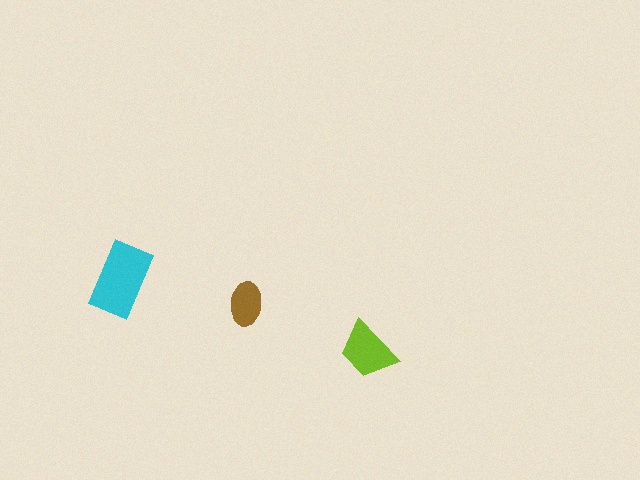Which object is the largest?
The cyan rectangle.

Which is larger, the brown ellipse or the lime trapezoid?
The lime trapezoid.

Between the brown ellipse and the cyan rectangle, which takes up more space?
The cyan rectangle.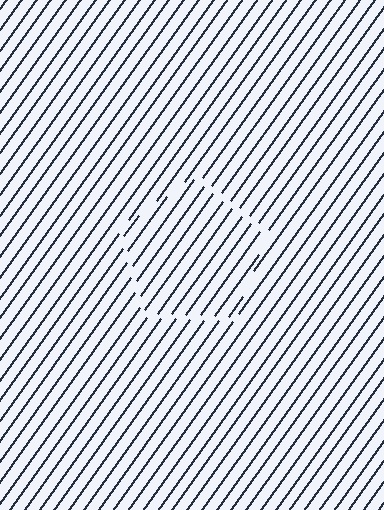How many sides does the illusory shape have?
5 sides — the line-ends trace a pentagon.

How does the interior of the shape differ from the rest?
The interior of the shape contains the same grating, shifted by half a period — the contour is defined by the phase discontinuity where line-ends from the inner and outer gratings abut.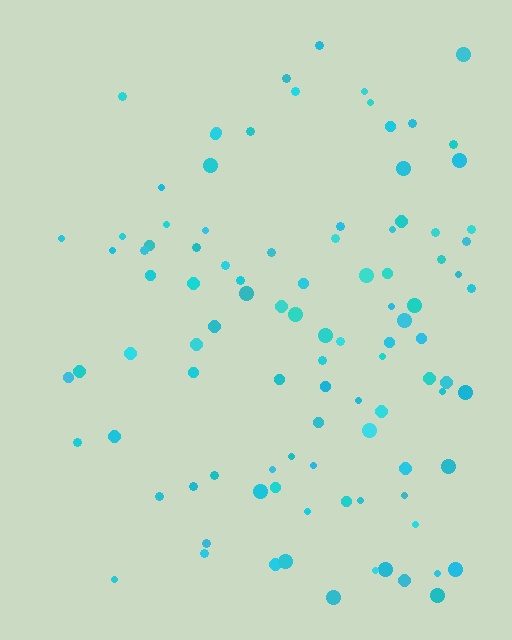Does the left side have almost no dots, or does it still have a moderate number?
Still a moderate number, just noticeably fewer than the right.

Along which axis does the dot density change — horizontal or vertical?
Horizontal.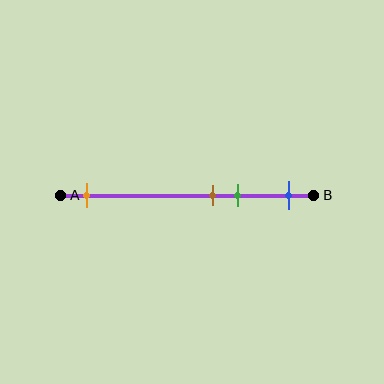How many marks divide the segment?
There are 4 marks dividing the segment.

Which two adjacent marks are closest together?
The brown and green marks are the closest adjacent pair.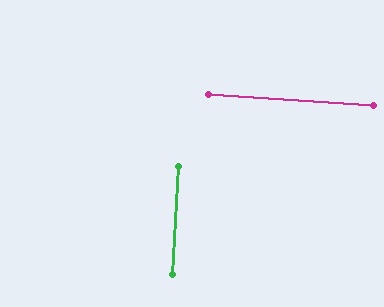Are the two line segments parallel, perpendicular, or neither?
Perpendicular — they meet at approximately 90°.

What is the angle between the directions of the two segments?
Approximately 90 degrees.